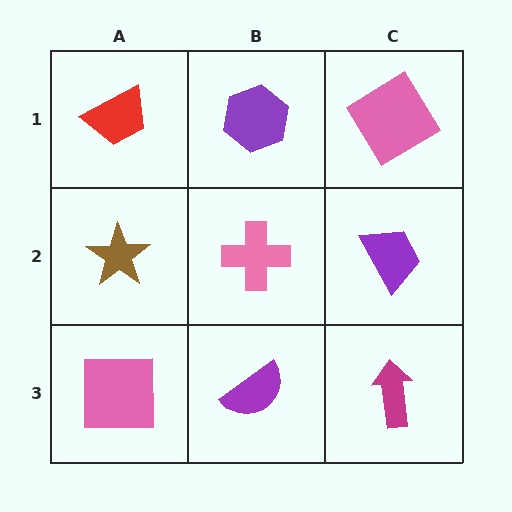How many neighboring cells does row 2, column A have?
3.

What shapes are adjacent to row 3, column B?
A pink cross (row 2, column B), a pink square (row 3, column A), a magenta arrow (row 3, column C).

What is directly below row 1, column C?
A purple trapezoid.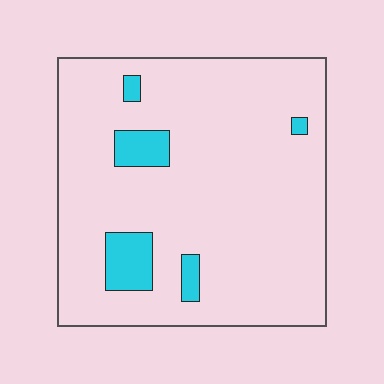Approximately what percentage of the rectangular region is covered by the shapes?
Approximately 10%.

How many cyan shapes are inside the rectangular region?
5.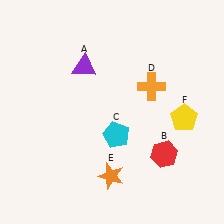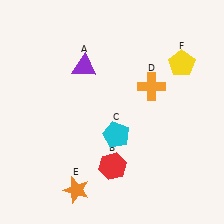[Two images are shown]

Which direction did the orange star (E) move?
The orange star (E) moved left.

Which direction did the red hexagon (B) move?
The red hexagon (B) moved left.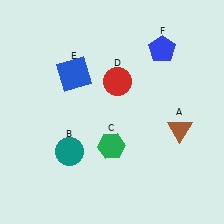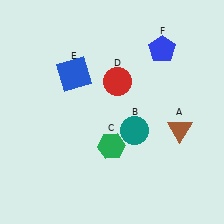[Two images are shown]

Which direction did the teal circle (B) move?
The teal circle (B) moved right.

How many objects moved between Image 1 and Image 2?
1 object moved between the two images.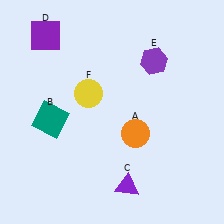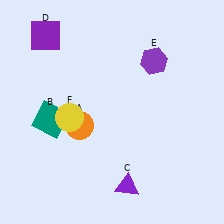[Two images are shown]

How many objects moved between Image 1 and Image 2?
2 objects moved between the two images.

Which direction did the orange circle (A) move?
The orange circle (A) moved left.